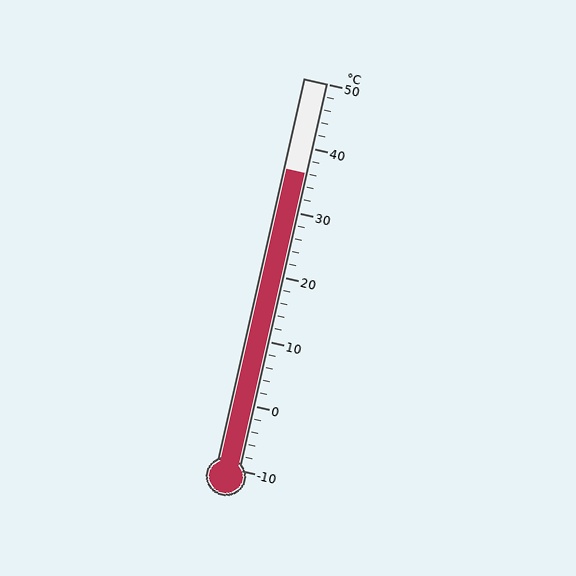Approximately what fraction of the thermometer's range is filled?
The thermometer is filled to approximately 75% of its range.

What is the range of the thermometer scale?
The thermometer scale ranges from -10°C to 50°C.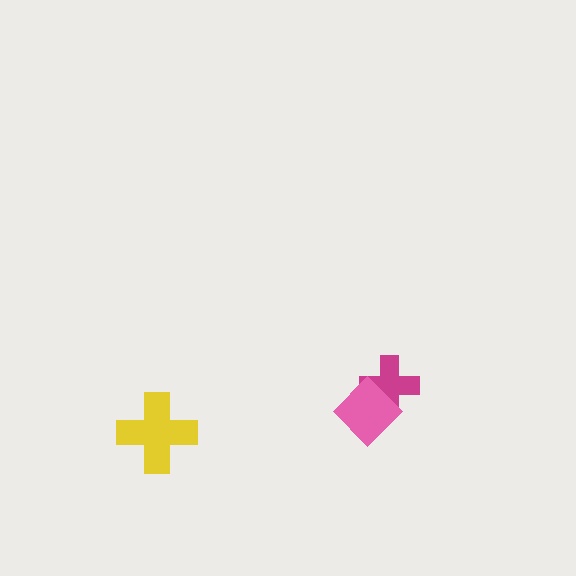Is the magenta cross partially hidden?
Yes, it is partially covered by another shape.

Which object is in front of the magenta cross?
The pink diamond is in front of the magenta cross.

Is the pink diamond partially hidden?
No, no other shape covers it.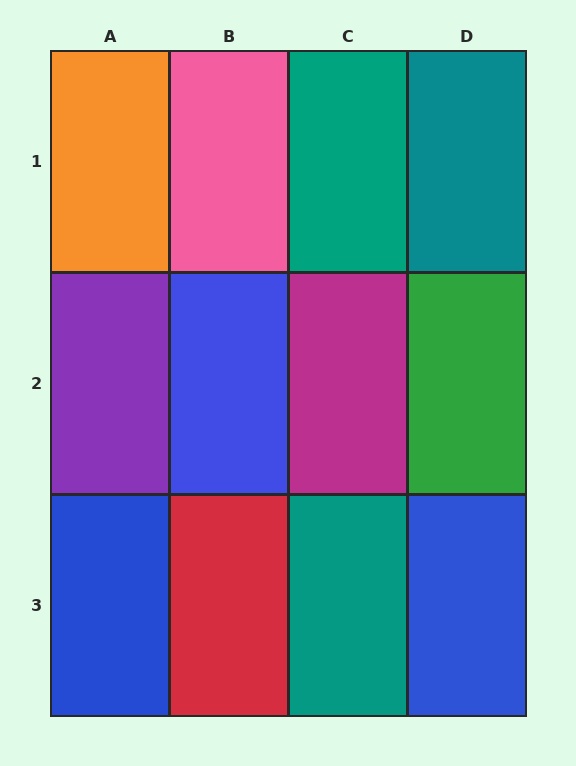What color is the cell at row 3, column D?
Blue.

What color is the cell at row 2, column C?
Magenta.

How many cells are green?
1 cell is green.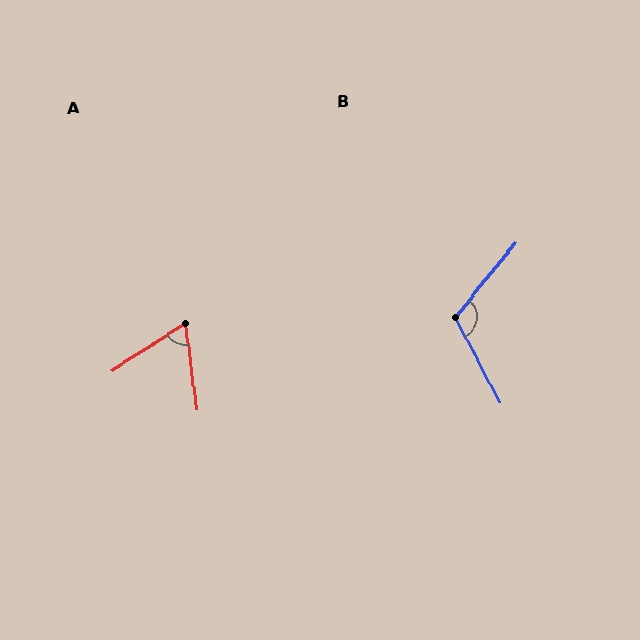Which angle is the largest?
B, at approximately 113 degrees.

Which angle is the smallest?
A, at approximately 65 degrees.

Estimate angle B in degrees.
Approximately 113 degrees.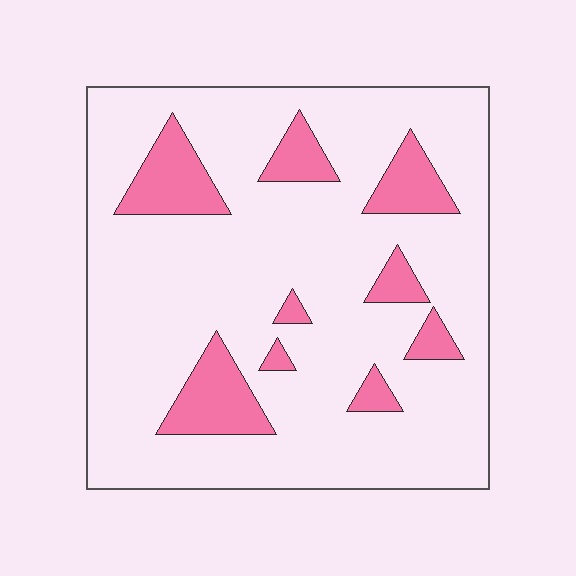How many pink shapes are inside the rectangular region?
9.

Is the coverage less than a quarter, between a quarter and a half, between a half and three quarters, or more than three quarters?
Less than a quarter.